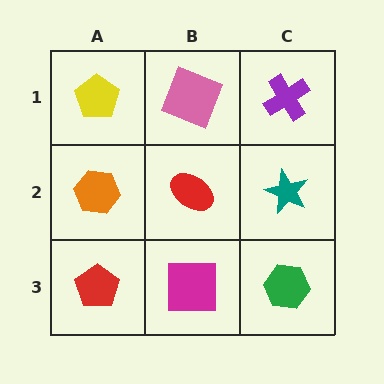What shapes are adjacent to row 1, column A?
An orange hexagon (row 2, column A), a pink square (row 1, column B).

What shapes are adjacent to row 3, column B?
A red ellipse (row 2, column B), a red pentagon (row 3, column A), a green hexagon (row 3, column C).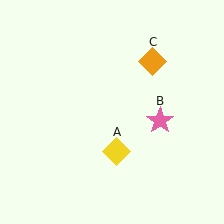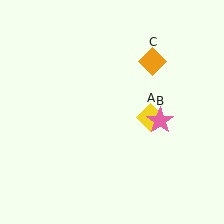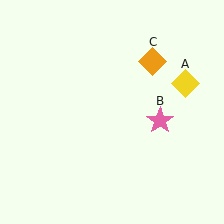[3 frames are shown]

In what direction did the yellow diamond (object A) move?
The yellow diamond (object A) moved up and to the right.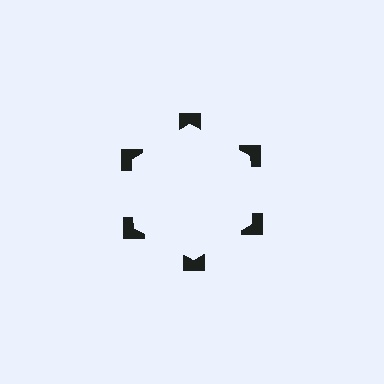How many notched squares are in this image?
There are 6 — one at each vertex of the illusory hexagon.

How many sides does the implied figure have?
6 sides.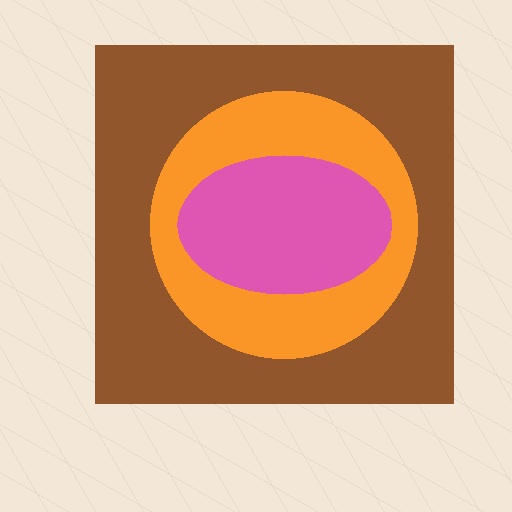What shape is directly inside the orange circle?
The pink ellipse.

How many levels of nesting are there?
3.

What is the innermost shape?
The pink ellipse.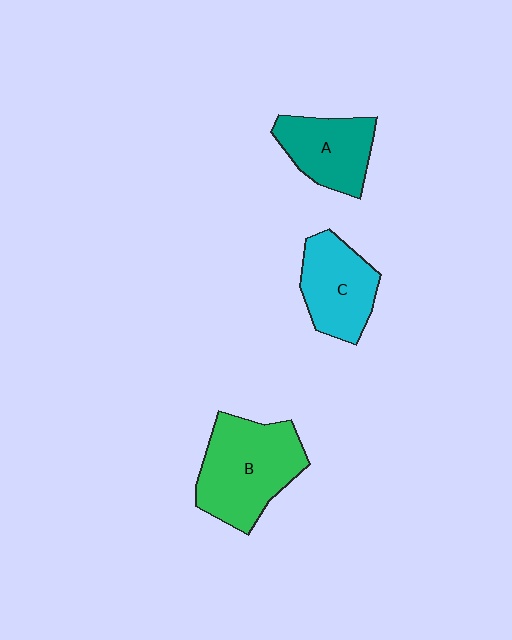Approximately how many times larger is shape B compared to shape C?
Approximately 1.4 times.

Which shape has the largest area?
Shape B (green).